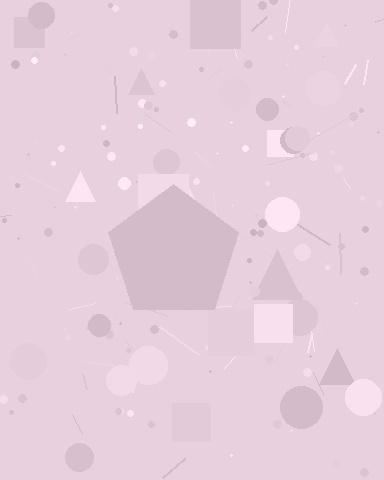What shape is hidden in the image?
A pentagon is hidden in the image.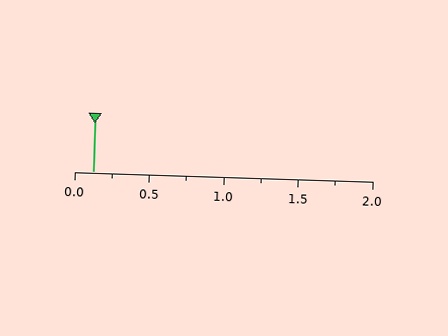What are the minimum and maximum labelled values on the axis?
The axis runs from 0.0 to 2.0.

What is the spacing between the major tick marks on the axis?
The major ticks are spaced 0.5 apart.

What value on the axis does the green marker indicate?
The marker indicates approximately 0.12.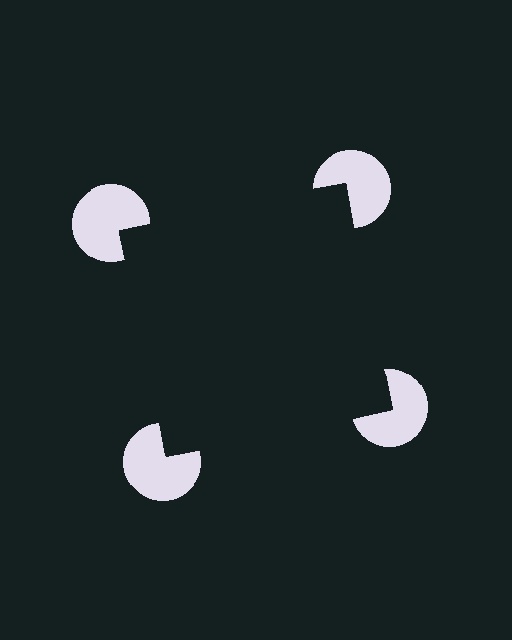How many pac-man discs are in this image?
There are 4 — one at each vertex of the illusory square.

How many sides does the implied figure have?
4 sides.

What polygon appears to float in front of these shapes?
An illusory square — its edges are inferred from the aligned wedge cuts in the pac-man discs, not physically drawn.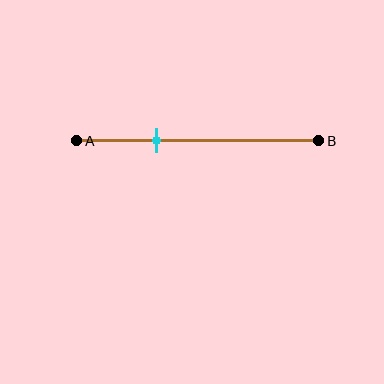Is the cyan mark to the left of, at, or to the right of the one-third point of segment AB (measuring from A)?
The cyan mark is approximately at the one-third point of segment AB.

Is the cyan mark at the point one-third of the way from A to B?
Yes, the mark is approximately at the one-third point.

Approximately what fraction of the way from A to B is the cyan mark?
The cyan mark is approximately 35% of the way from A to B.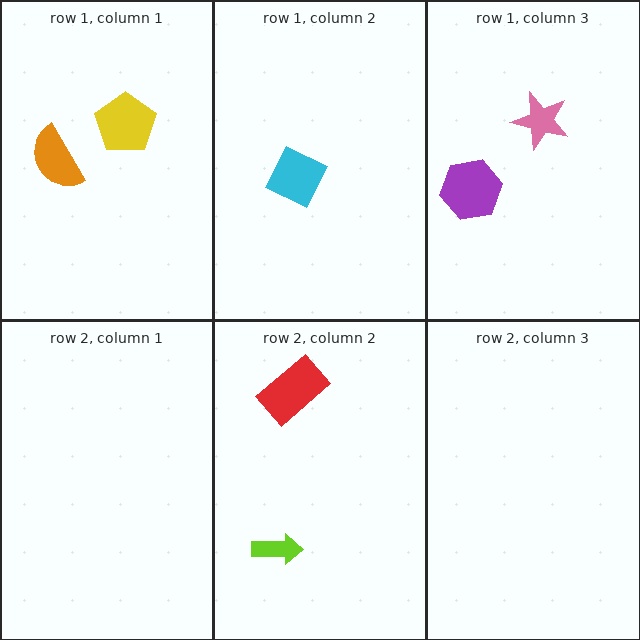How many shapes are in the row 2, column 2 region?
2.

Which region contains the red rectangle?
The row 2, column 2 region.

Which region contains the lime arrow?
The row 2, column 2 region.